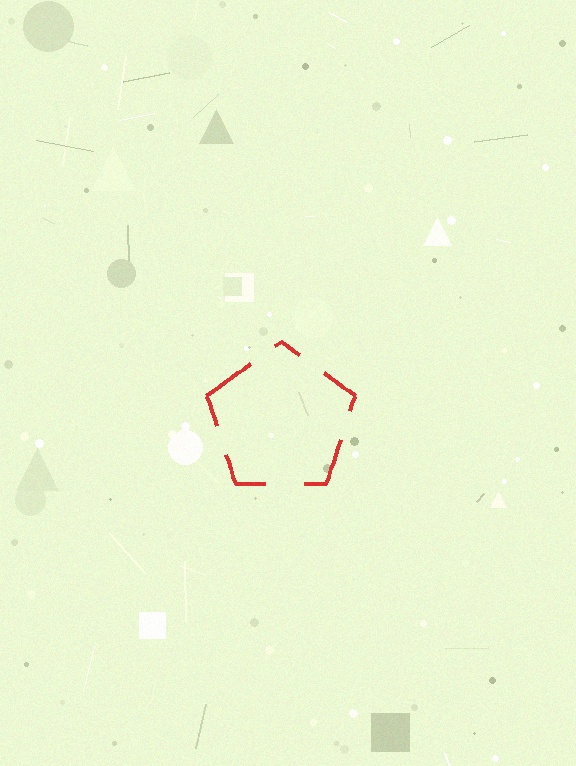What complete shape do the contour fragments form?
The contour fragments form a pentagon.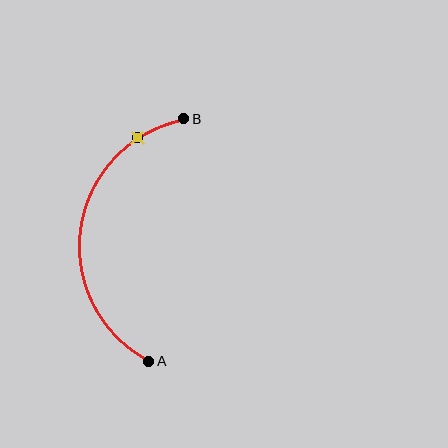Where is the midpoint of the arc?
The arc midpoint is the point on the curve farthest from the straight line joining A and B. It sits to the left of that line.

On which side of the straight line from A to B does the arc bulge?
The arc bulges to the left of the straight line connecting A and B.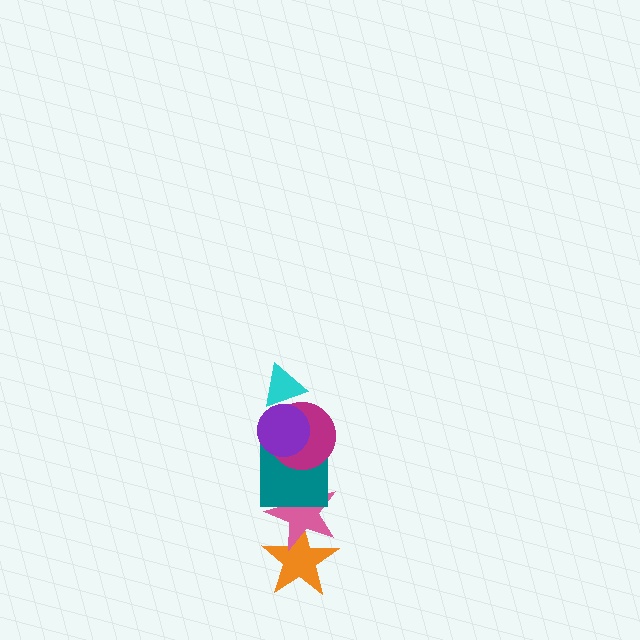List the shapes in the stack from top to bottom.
From top to bottom: the cyan triangle, the purple circle, the magenta circle, the teal square, the pink star, the orange star.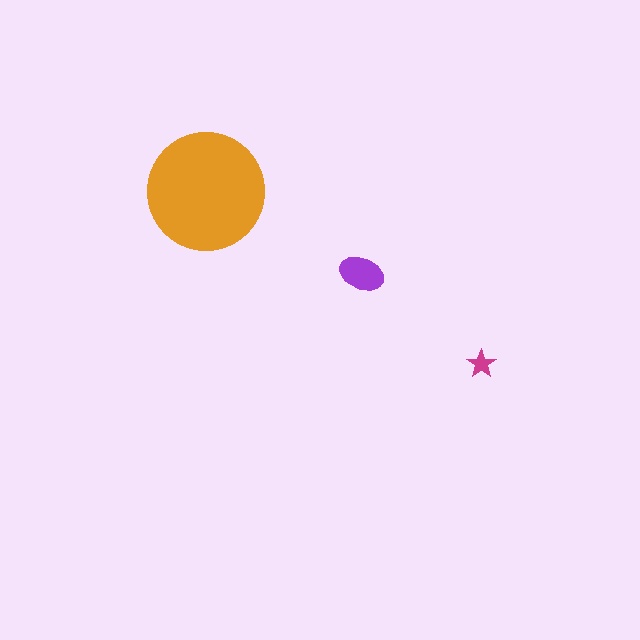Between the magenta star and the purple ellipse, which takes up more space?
The purple ellipse.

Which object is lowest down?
The magenta star is bottommost.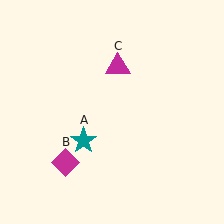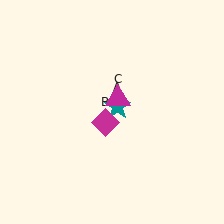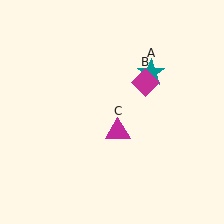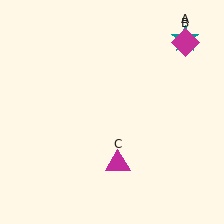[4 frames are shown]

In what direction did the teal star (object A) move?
The teal star (object A) moved up and to the right.